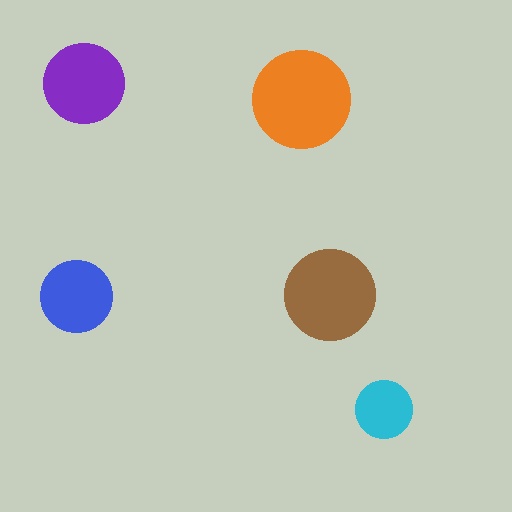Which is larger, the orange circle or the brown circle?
The orange one.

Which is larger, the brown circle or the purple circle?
The brown one.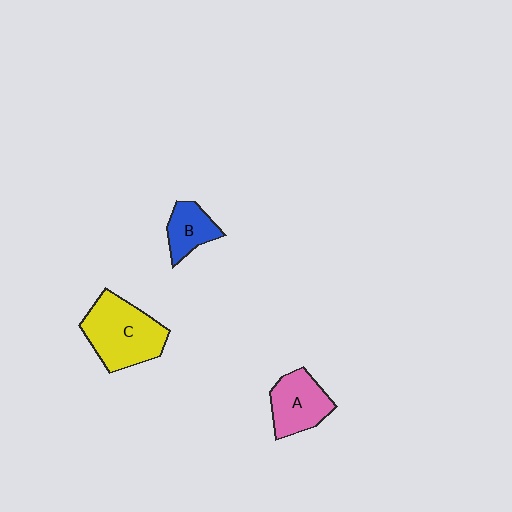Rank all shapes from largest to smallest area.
From largest to smallest: C (yellow), A (pink), B (blue).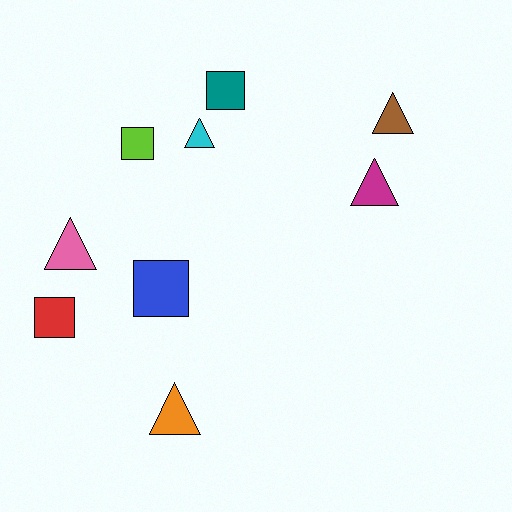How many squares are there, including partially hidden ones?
There are 4 squares.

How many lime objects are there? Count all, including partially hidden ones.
There is 1 lime object.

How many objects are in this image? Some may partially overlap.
There are 9 objects.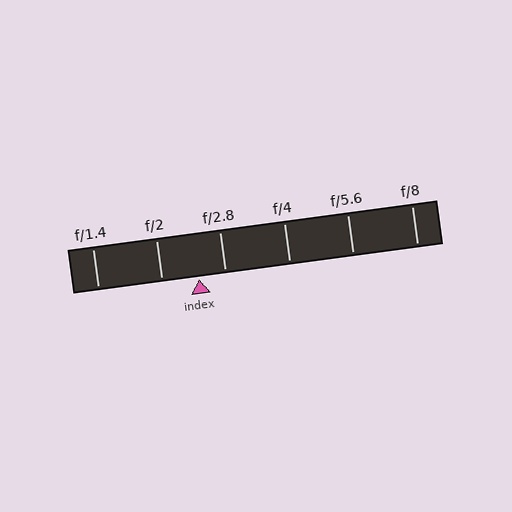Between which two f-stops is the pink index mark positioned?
The index mark is between f/2 and f/2.8.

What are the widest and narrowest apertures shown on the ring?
The widest aperture shown is f/1.4 and the narrowest is f/8.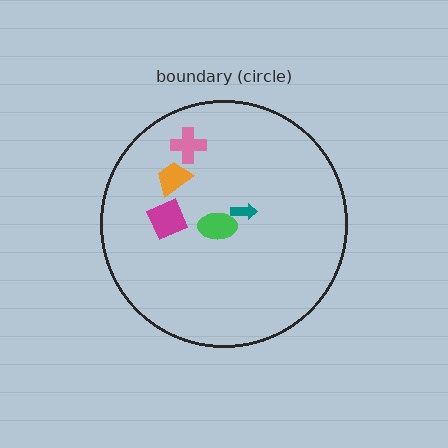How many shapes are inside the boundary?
5 inside, 0 outside.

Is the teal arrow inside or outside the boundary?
Inside.